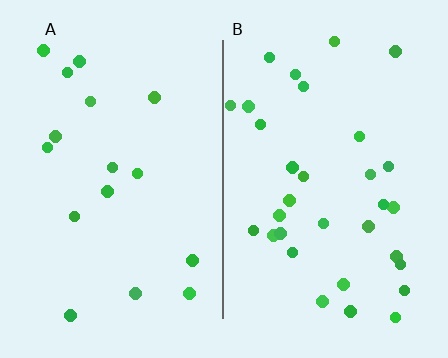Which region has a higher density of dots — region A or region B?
B (the right).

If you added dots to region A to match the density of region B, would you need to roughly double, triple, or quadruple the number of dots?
Approximately double.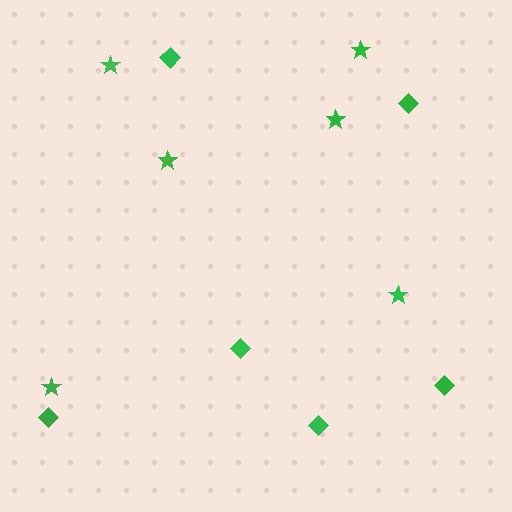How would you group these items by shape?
There are 2 groups: one group of stars (6) and one group of diamonds (6).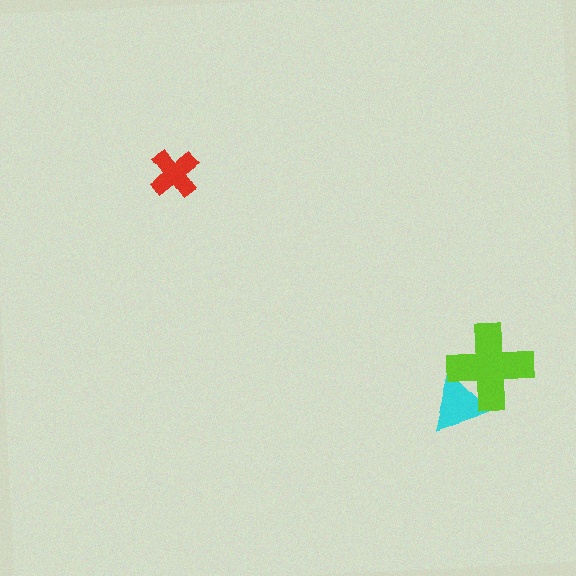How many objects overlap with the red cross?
0 objects overlap with the red cross.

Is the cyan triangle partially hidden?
Yes, it is partially covered by another shape.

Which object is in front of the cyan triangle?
The lime cross is in front of the cyan triangle.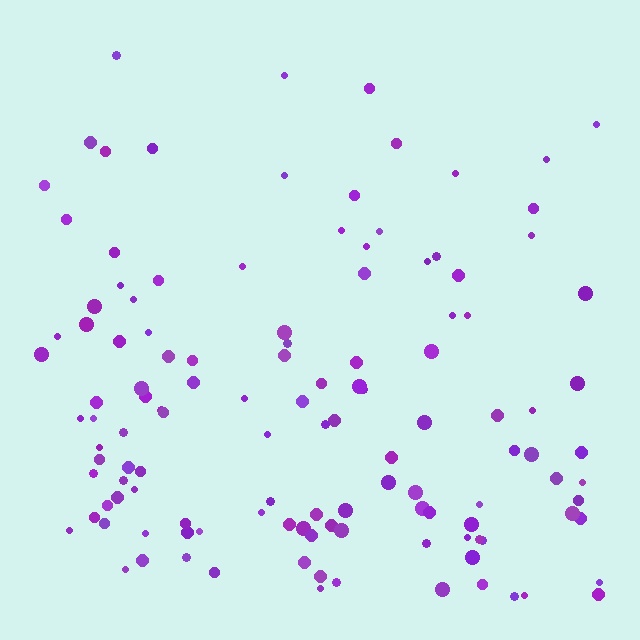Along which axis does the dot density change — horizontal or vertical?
Vertical.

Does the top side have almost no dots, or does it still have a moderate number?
Still a moderate number, just noticeably fewer than the bottom.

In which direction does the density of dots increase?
From top to bottom, with the bottom side densest.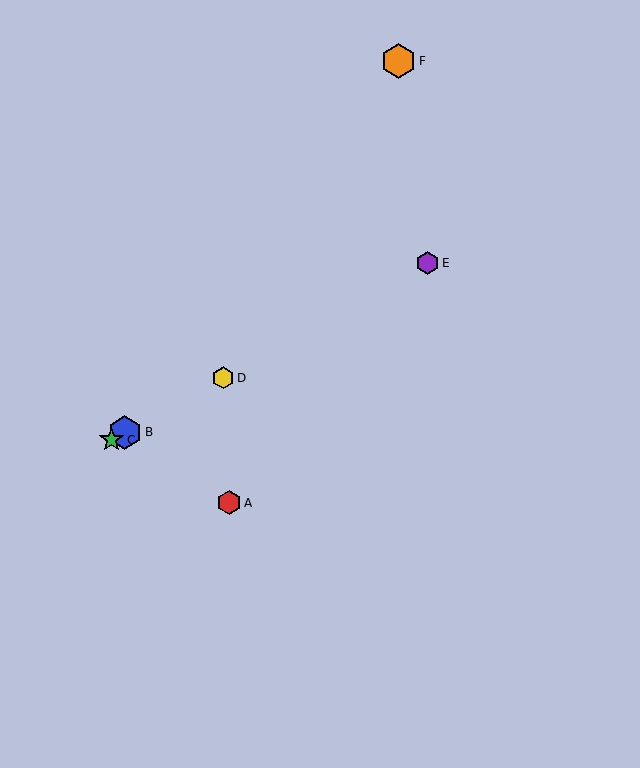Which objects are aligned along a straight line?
Objects B, C, D, E are aligned along a straight line.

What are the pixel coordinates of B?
Object B is at (125, 432).